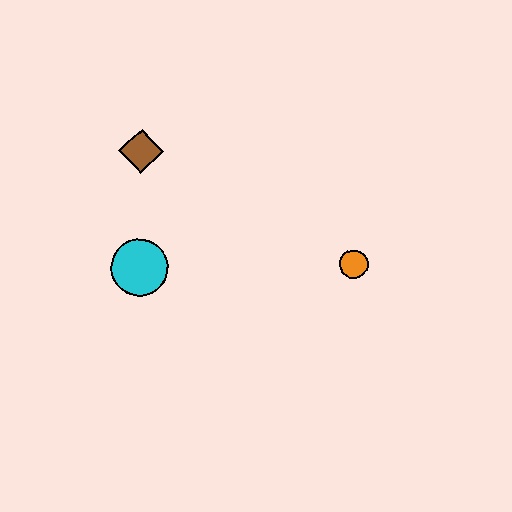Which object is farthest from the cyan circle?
The orange circle is farthest from the cyan circle.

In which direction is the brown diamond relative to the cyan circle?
The brown diamond is above the cyan circle.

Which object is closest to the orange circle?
The cyan circle is closest to the orange circle.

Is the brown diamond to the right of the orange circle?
No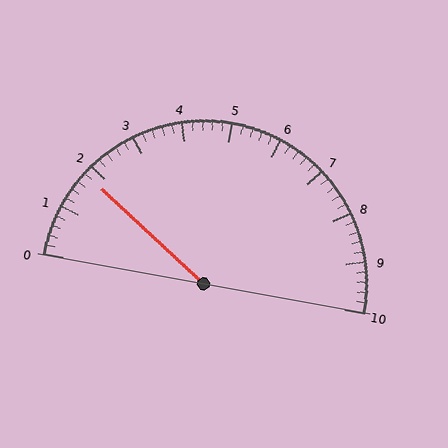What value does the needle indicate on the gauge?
The needle indicates approximately 1.8.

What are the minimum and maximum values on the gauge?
The gauge ranges from 0 to 10.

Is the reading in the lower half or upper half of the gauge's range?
The reading is in the lower half of the range (0 to 10).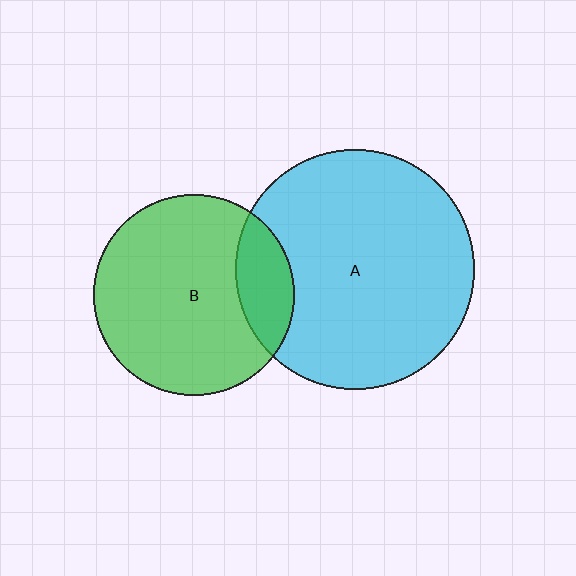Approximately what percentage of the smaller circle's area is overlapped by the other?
Approximately 20%.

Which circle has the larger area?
Circle A (cyan).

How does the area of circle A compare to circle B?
Approximately 1.4 times.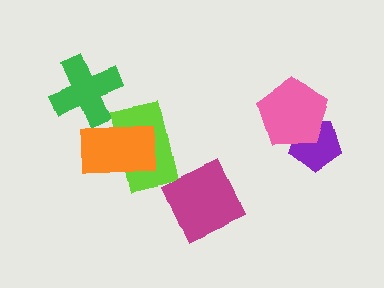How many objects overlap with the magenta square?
0 objects overlap with the magenta square.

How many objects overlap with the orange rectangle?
1 object overlaps with the orange rectangle.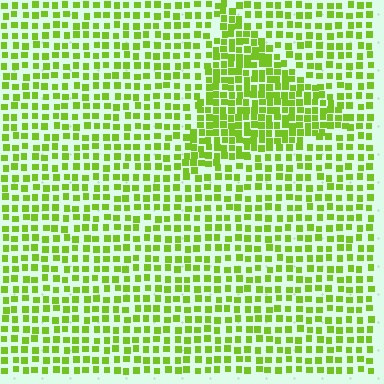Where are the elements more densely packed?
The elements are more densely packed inside the triangle boundary.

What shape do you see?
I see a triangle.